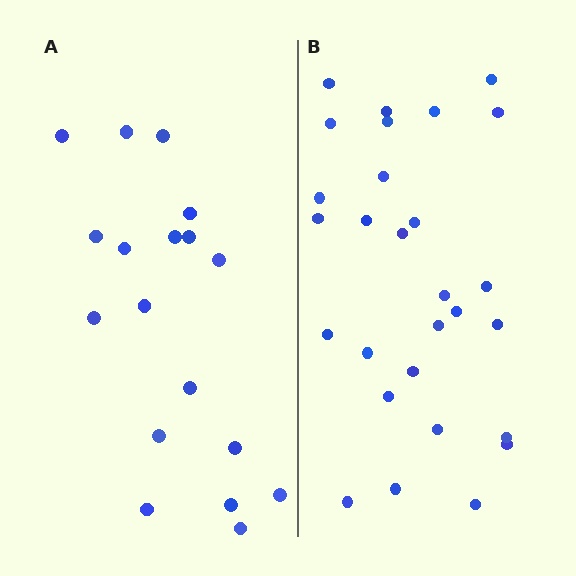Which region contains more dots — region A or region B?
Region B (the right region) has more dots.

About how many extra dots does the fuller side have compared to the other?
Region B has roughly 10 or so more dots than region A.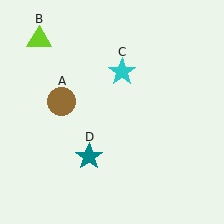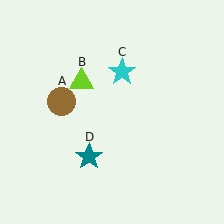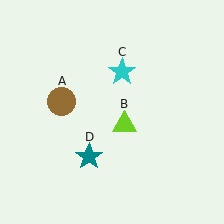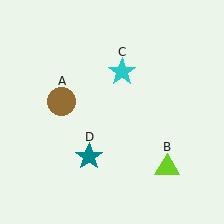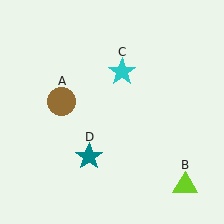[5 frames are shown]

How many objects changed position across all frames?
1 object changed position: lime triangle (object B).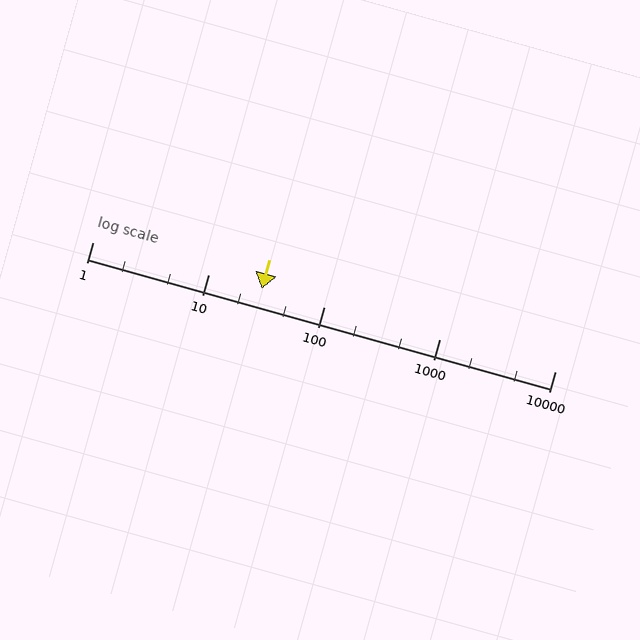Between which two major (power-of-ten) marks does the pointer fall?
The pointer is between 10 and 100.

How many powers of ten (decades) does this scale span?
The scale spans 4 decades, from 1 to 10000.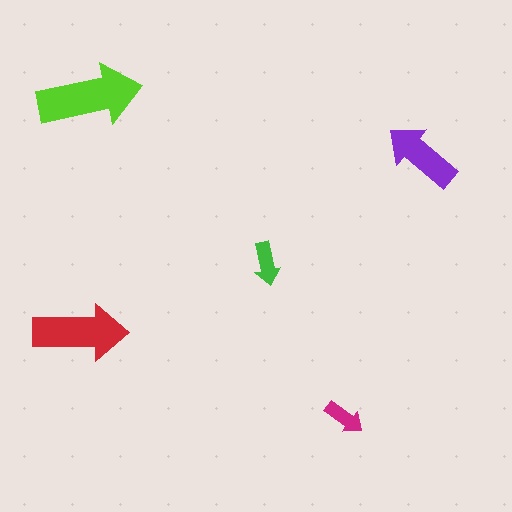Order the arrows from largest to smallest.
the lime one, the red one, the purple one, the green one, the magenta one.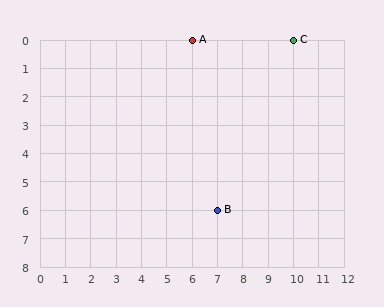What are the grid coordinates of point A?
Point A is at grid coordinates (6, 0).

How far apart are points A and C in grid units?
Points A and C are 4 columns apart.